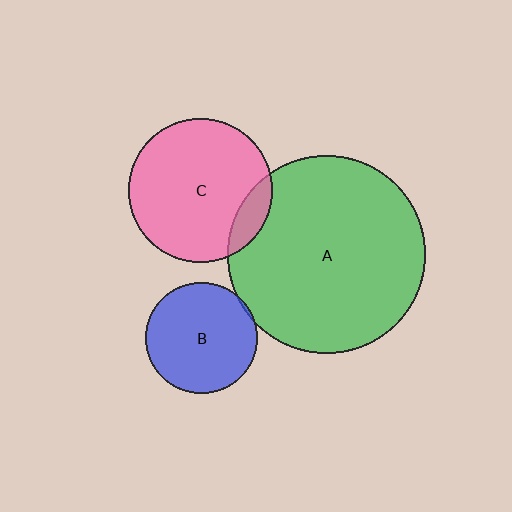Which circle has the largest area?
Circle A (green).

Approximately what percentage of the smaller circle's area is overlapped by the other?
Approximately 10%.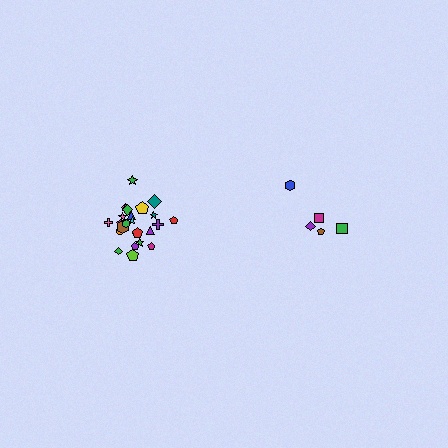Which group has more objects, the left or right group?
The left group.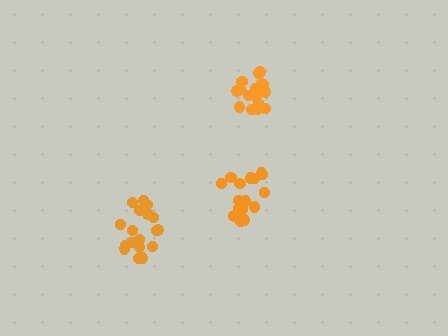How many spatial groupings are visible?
There are 3 spatial groupings.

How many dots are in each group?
Group 1: 17 dots, Group 2: 18 dots, Group 3: 17 dots (52 total).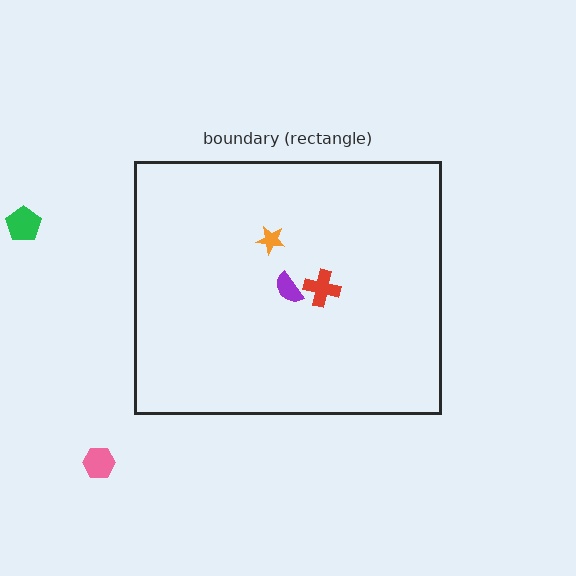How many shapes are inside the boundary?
3 inside, 2 outside.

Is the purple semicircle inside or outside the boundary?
Inside.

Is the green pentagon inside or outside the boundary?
Outside.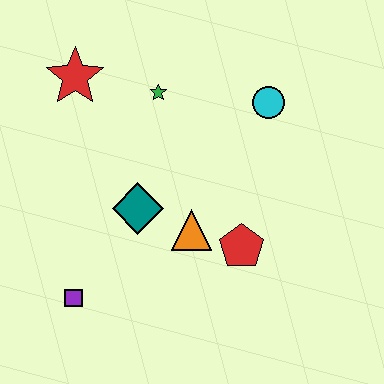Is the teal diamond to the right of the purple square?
Yes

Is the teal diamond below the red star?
Yes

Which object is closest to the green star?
The red star is closest to the green star.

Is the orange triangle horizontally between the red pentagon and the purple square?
Yes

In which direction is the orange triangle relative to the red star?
The orange triangle is below the red star.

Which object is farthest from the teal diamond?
The cyan circle is farthest from the teal diamond.